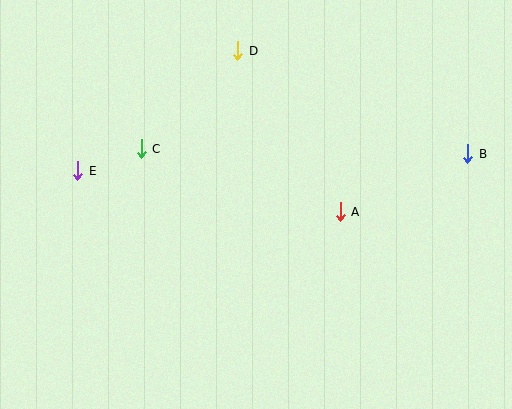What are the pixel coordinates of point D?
Point D is at (238, 51).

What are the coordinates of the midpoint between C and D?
The midpoint between C and D is at (190, 100).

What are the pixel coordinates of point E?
Point E is at (78, 171).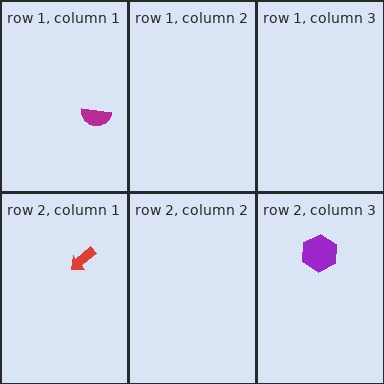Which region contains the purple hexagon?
The row 2, column 3 region.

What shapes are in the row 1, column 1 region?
The magenta semicircle.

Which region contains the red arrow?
The row 2, column 1 region.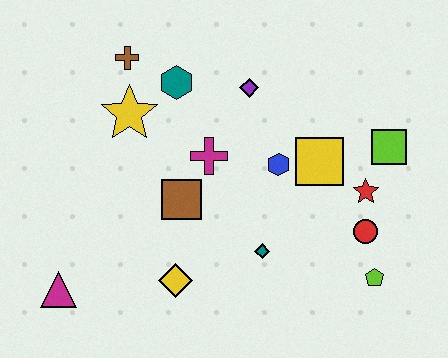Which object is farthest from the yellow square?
The magenta triangle is farthest from the yellow square.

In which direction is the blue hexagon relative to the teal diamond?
The blue hexagon is above the teal diamond.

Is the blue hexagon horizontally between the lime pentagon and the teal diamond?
Yes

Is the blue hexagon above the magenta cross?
No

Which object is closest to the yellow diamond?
The brown square is closest to the yellow diamond.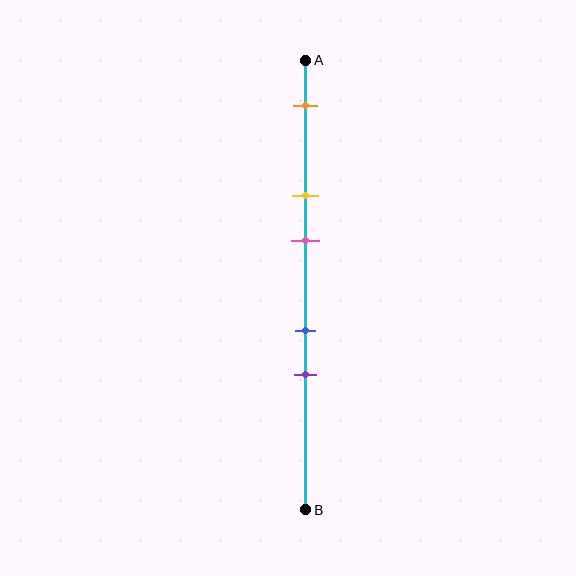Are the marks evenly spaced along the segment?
No, the marks are not evenly spaced.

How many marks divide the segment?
There are 5 marks dividing the segment.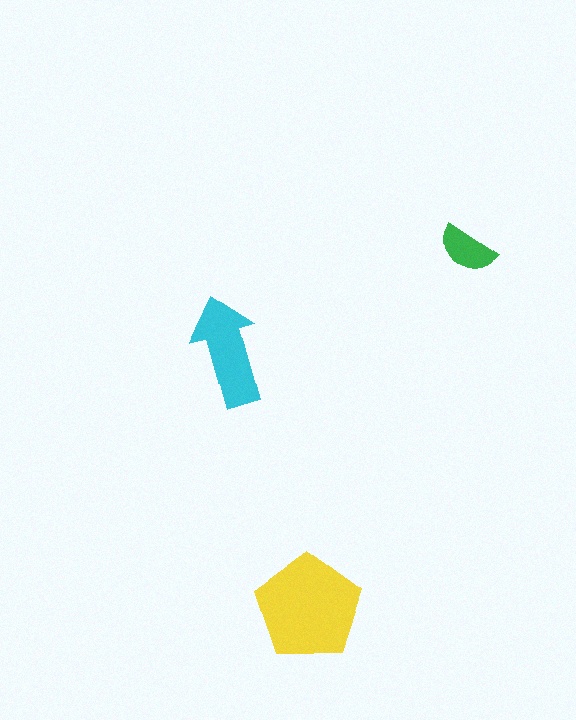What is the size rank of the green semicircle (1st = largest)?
3rd.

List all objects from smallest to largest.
The green semicircle, the cyan arrow, the yellow pentagon.